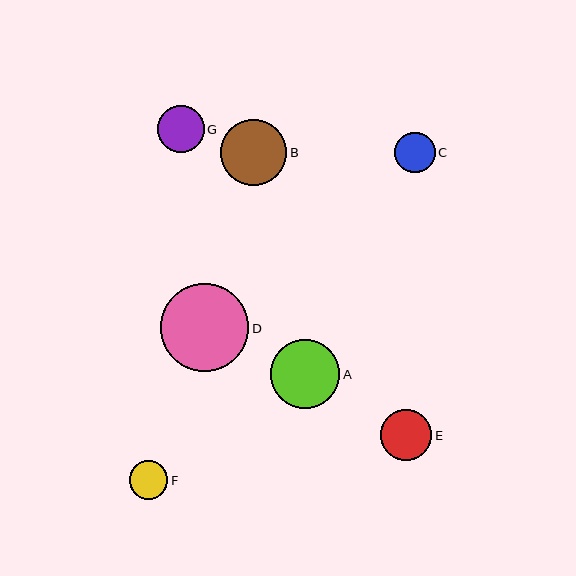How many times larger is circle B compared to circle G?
Circle B is approximately 1.4 times the size of circle G.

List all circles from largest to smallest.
From largest to smallest: D, A, B, E, G, C, F.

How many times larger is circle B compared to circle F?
Circle B is approximately 1.7 times the size of circle F.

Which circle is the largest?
Circle D is the largest with a size of approximately 89 pixels.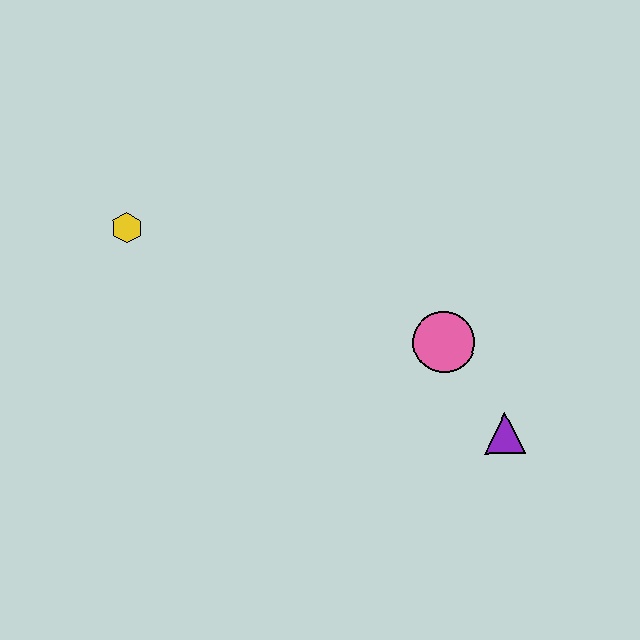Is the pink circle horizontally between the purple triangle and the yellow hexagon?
Yes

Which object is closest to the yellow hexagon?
The pink circle is closest to the yellow hexagon.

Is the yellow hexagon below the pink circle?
No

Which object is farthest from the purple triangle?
The yellow hexagon is farthest from the purple triangle.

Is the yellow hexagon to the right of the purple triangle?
No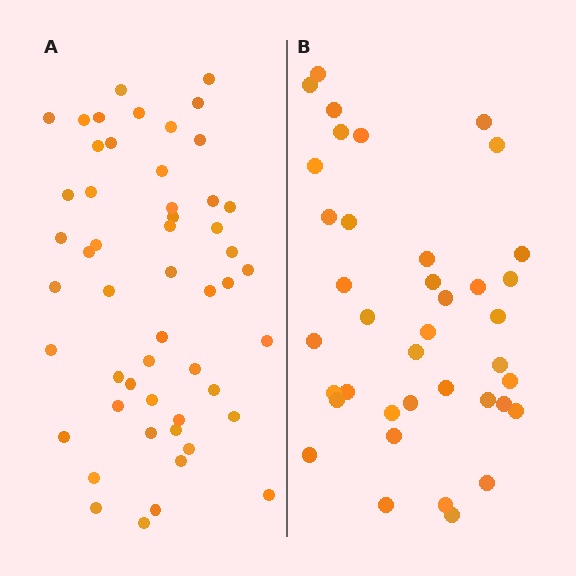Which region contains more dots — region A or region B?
Region A (the left region) has more dots.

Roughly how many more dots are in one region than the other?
Region A has approximately 15 more dots than region B.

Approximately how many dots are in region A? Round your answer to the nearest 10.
About 50 dots. (The exact count is 52, which rounds to 50.)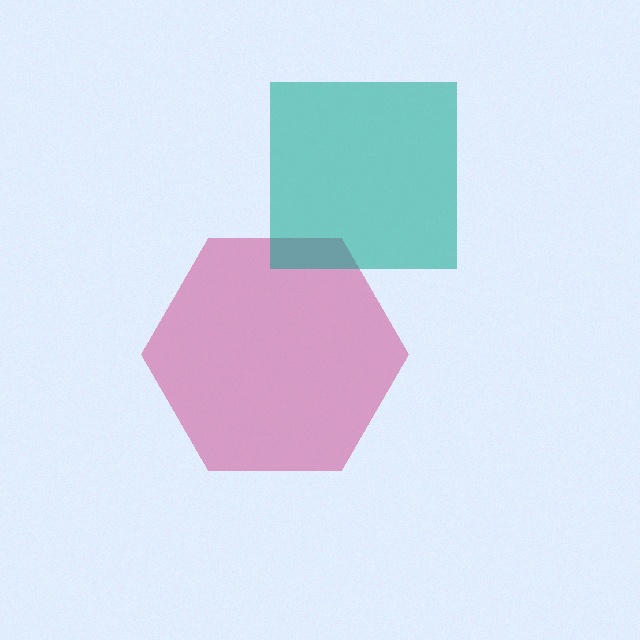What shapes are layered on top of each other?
The layered shapes are: a magenta hexagon, a teal square.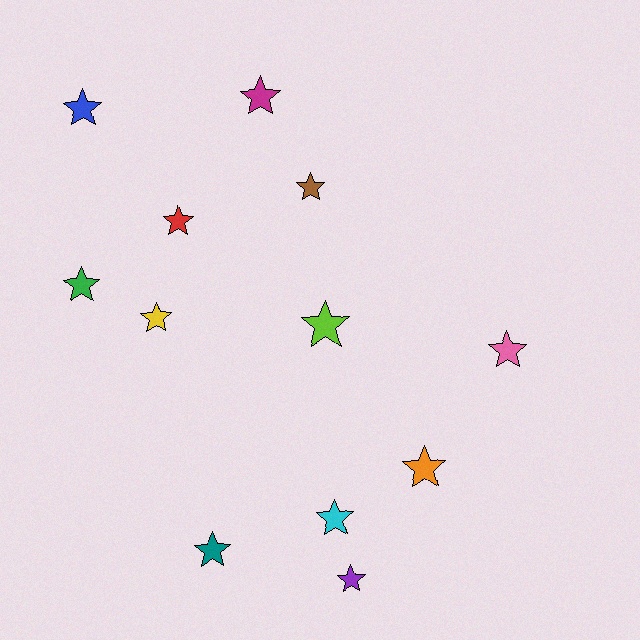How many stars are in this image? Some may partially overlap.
There are 12 stars.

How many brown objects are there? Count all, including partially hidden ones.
There is 1 brown object.